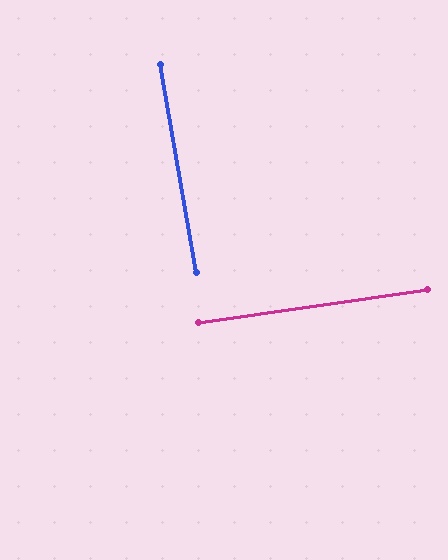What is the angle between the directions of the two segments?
Approximately 88 degrees.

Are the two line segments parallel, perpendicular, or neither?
Perpendicular — they meet at approximately 88°.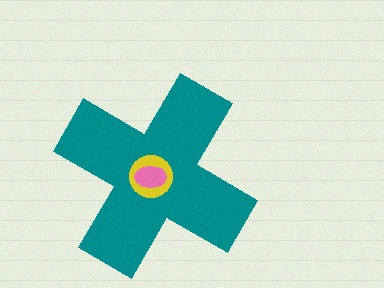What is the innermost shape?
The pink ellipse.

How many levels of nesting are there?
3.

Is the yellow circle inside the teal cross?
Yes.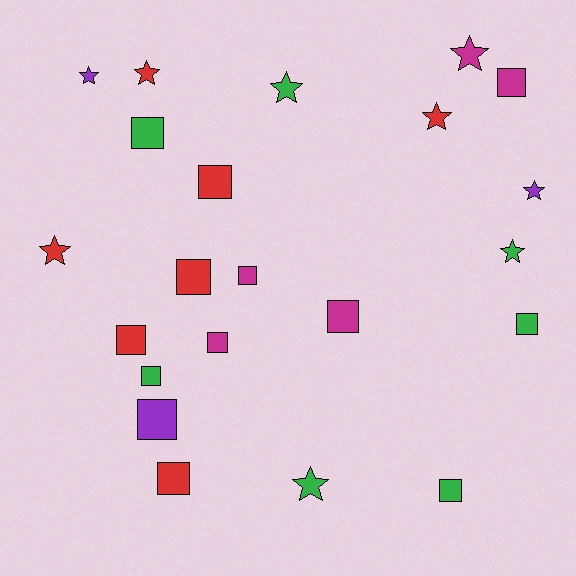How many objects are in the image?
There are 22 objects.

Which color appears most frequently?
Red, with 7 objects.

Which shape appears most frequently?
Square, with 13 objects.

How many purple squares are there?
There is 1 purple square.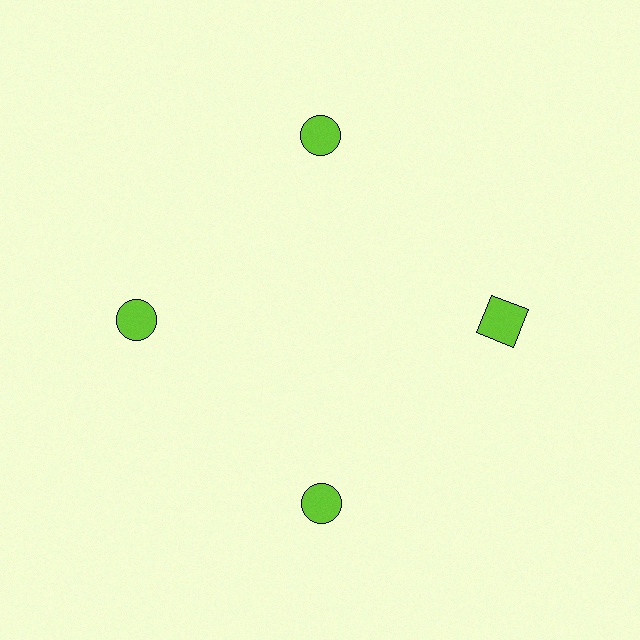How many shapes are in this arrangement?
There are 4 shapes arranged in a ring pattern.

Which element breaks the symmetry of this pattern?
The lime square at roughly the 3 o'clock position breaks the symmetry. All other shapes are lime circles.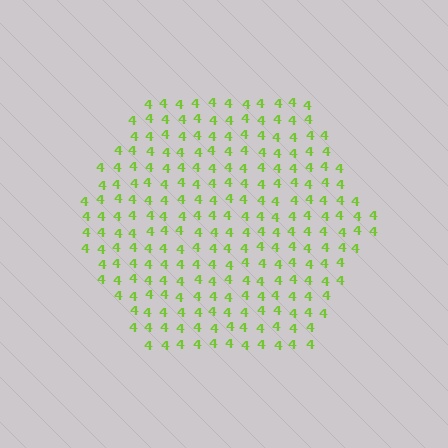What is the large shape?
The large shape is a hexagon.